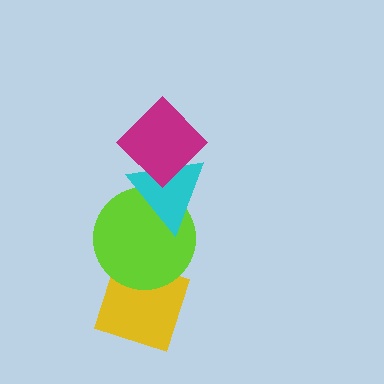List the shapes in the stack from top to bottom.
From top to bottom: the magenta diamond, the cyan triangle, the lime circle, the yellow diamond.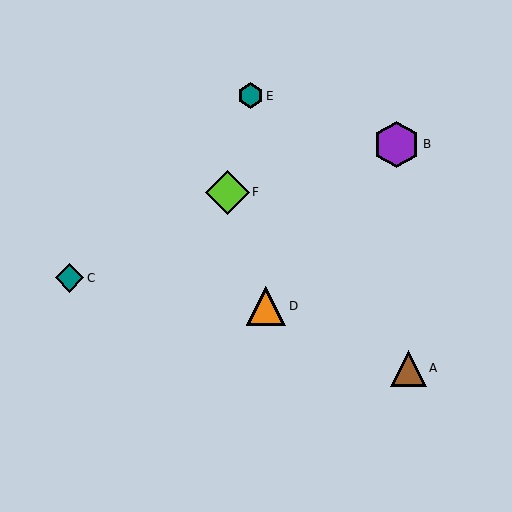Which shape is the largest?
The purple hexagon (labeled B) is the largest.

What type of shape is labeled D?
Shape D is an orange triangle.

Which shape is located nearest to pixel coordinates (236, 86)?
The teal hexagon (labeled E) at (250, 96) is nearest to that location.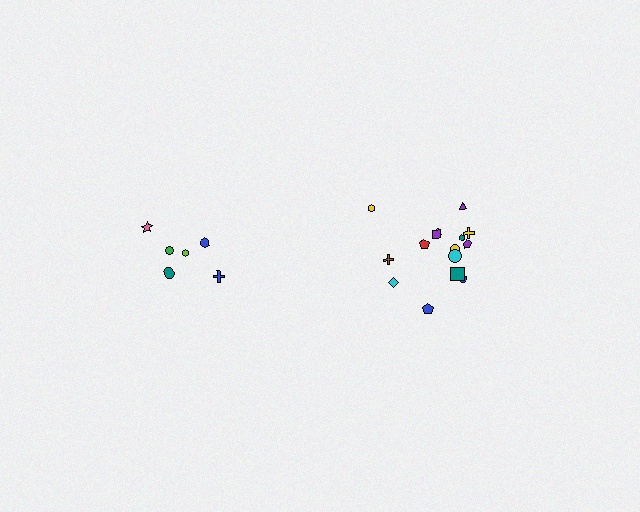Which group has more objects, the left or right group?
The right group.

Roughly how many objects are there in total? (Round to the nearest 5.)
Roughly 20 objects in total.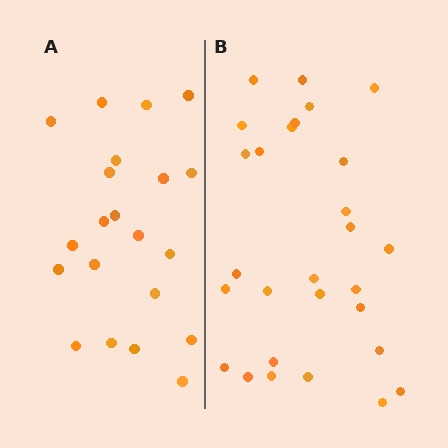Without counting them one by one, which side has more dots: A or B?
Region B (the right region) has more dots.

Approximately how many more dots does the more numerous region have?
Region B has roughly 8 or so more dots than region A.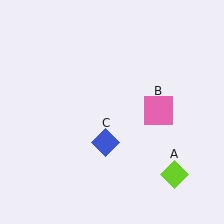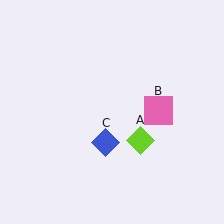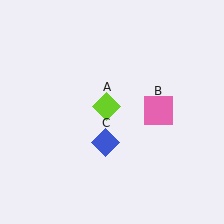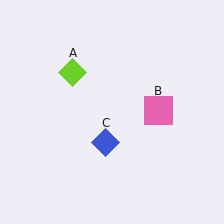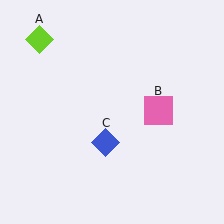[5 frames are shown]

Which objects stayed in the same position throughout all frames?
Pink square (object B) and blue diamond (object C) remained stationary.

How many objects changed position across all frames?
1 object changed position: lime diamond (object A).